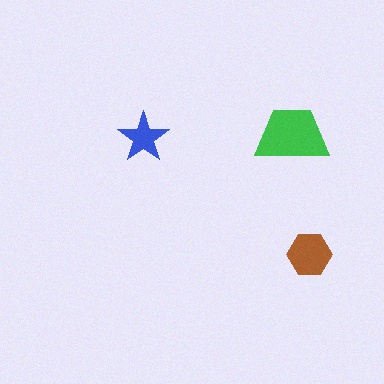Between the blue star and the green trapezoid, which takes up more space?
The green trapezoid.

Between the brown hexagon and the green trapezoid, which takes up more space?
The green trapezoid.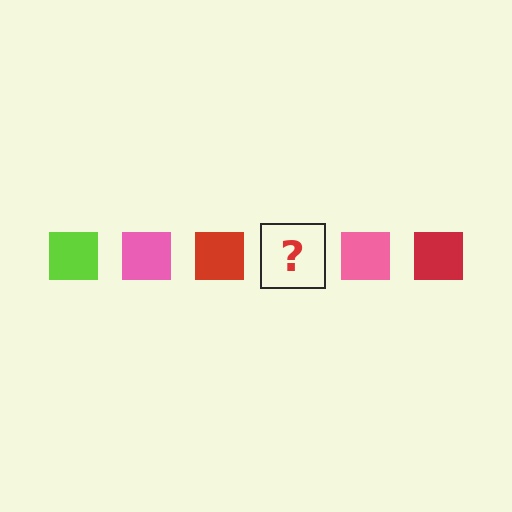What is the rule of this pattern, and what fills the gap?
The rule is that the pattern cycles through lime, pink, red squares. The gap should be filled with a lime square.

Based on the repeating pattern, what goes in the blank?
The blank should be a lime square.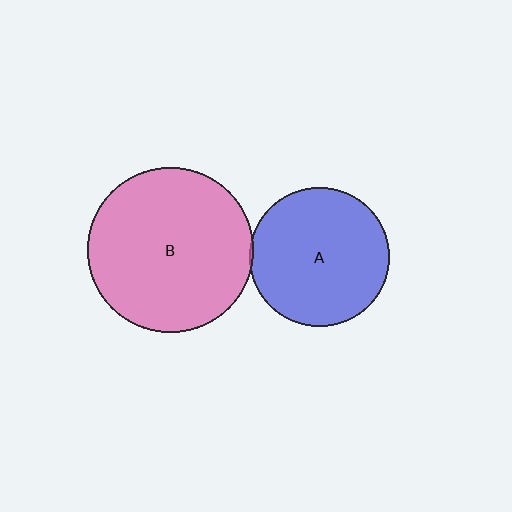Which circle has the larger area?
Circle B (pink).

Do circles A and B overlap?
Yes.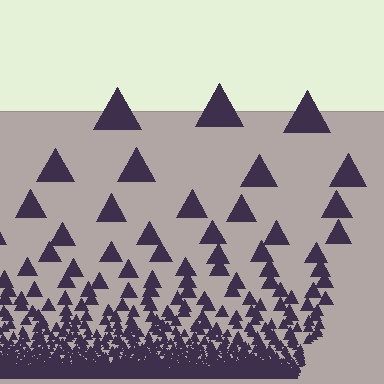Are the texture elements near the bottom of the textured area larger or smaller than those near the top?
Smaller. The gradient is inverted — elements near the bottom are smaller and denser.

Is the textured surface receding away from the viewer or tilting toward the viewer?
The surface appears to tilt toward the viewer. Texture elements get larger and sparser toward the top.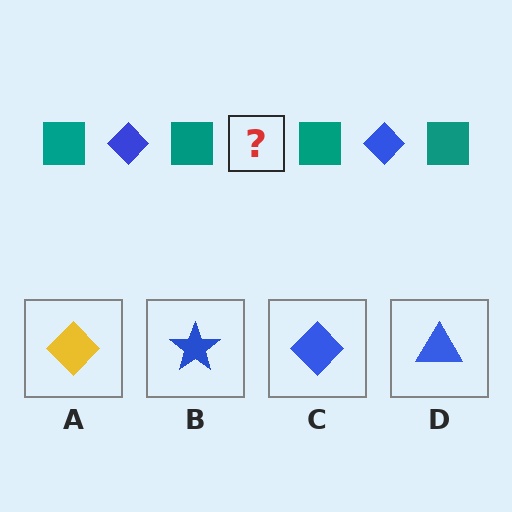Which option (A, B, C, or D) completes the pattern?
C.